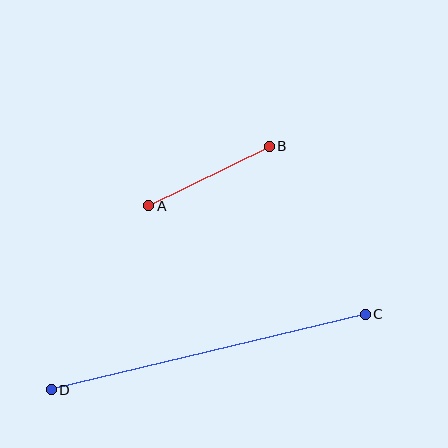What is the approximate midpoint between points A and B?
The midpoint is at approximately (209, 176) pixels.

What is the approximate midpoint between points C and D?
The midpoint is at approximately (208, 352) pixels.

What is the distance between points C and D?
The distance is approximately 323 pixels.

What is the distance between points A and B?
The distance is approximately 134 pixels.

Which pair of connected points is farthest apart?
Points C and D are farthest apart.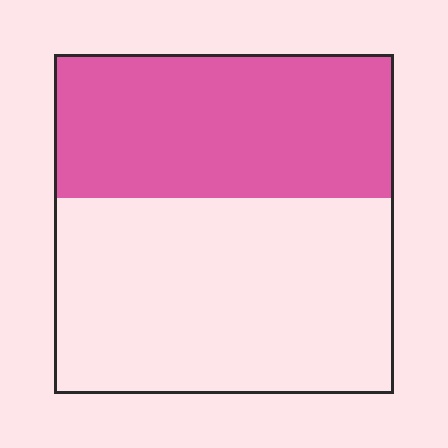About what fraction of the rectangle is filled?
About two fifths (2/5).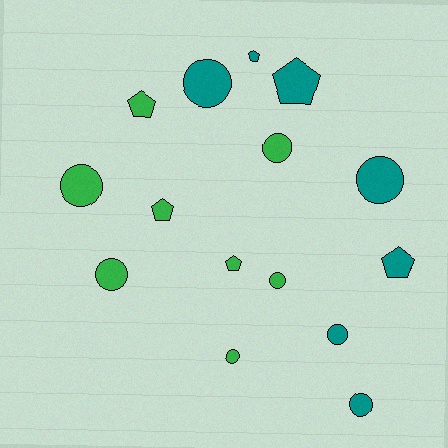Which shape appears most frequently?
Circle, with 9 objects.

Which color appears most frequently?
Green, with 8 objects.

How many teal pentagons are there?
There are 3 teal pentagons.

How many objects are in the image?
There are 15 objects.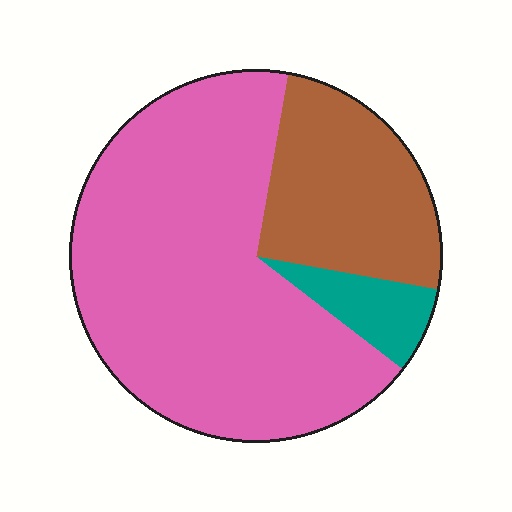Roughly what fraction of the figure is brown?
Brown covers about 25% of the figure.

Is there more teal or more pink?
Pink.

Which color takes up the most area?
Pink, at roughly 65%.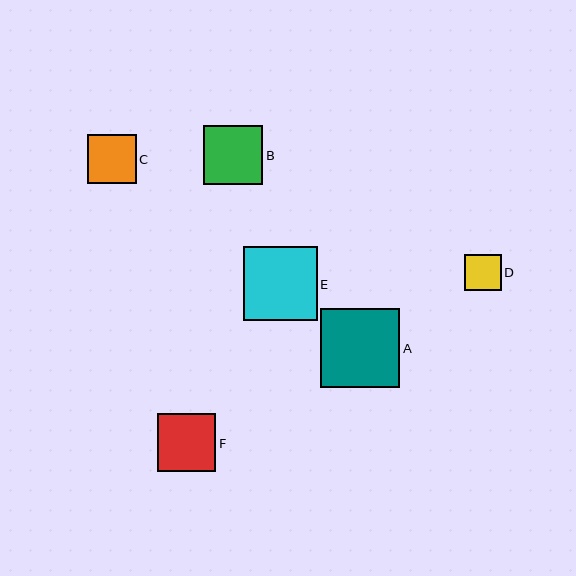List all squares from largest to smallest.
From largest to smallest: A, E, B, F, C, D.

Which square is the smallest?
Square D is the smallest with a size of approximately 36 pixels.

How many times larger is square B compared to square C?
Square B is approximately 1.2 times the size of square C.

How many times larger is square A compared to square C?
Square A is approximately 1.6 times the size of square C.